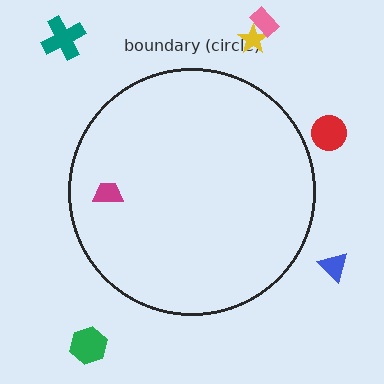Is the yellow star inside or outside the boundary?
Outside.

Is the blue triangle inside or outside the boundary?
Outside.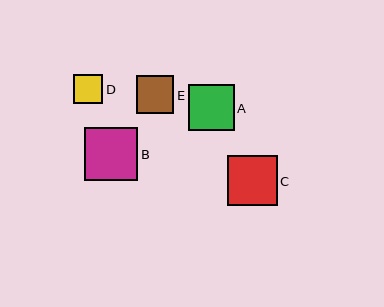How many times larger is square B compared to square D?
Square B is approximately 1.8 times the size of square D.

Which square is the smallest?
Square D is the smallest with a size of approximately 29 pixels.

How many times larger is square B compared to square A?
Square B is approximately 1.1 times the size of square A.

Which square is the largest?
Square B is the largest with a size of approximately 53 pixels.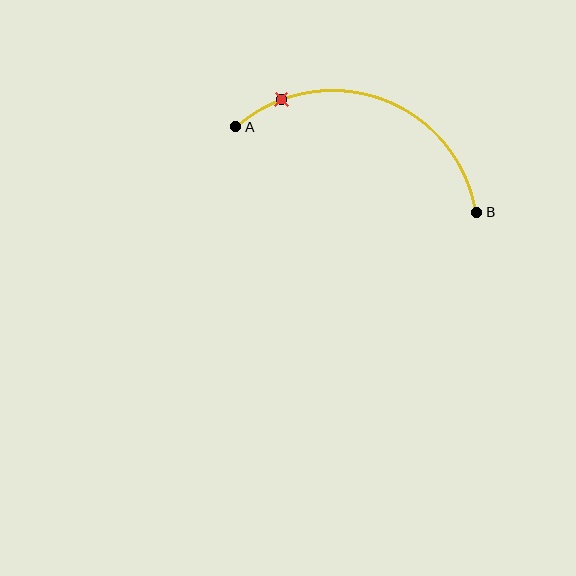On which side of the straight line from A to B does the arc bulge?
The arc bulges above the straight line connecting A and B.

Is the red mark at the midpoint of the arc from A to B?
No. The red mark lies on the arc but is closer to endpoint A. The arc midpoint would be at the point on the curve equidistant along the arc from both A and B.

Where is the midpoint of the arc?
The arc midpoint is the point on the curve farthest from the straight line joining A and B. It sits above that line.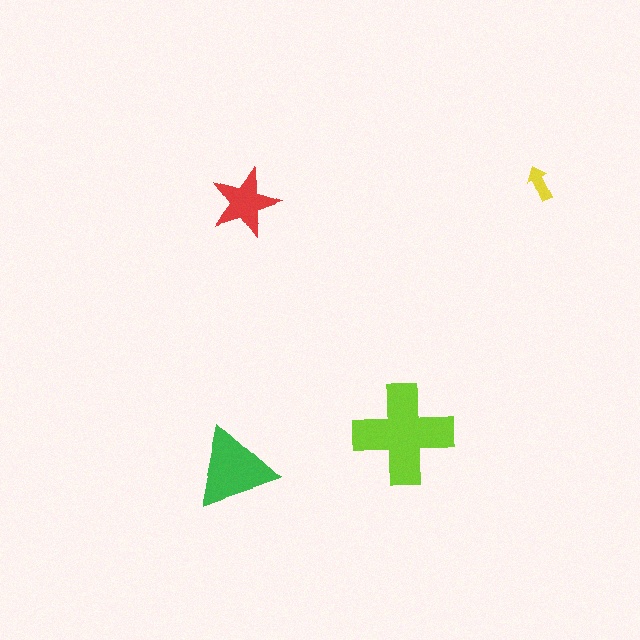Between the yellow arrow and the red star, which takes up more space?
The red star.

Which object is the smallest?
The yellow arrow.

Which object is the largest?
The lime cross.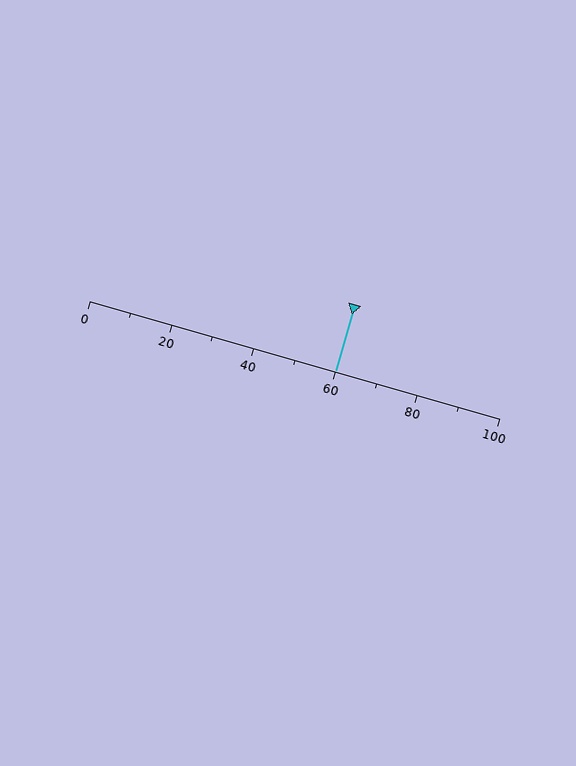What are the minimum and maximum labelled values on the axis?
The axis runs from 0 to 100.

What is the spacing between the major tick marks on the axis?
The major ticks are spaced 20 apart.